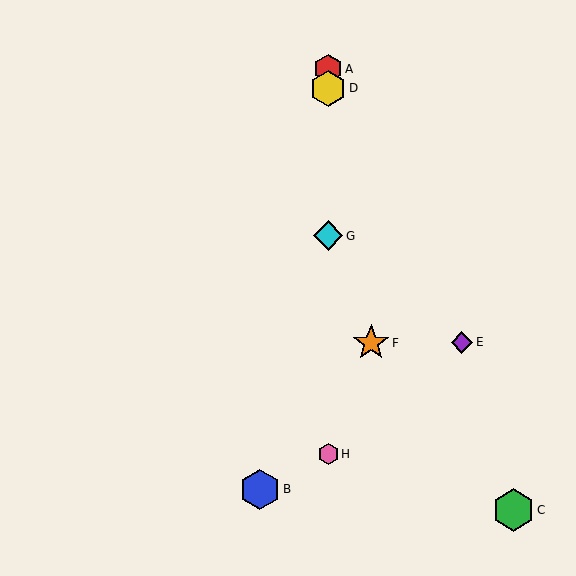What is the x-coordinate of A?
Object A is at x≈328.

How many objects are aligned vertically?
4 objects (A, D, G, H) are aligned vertically.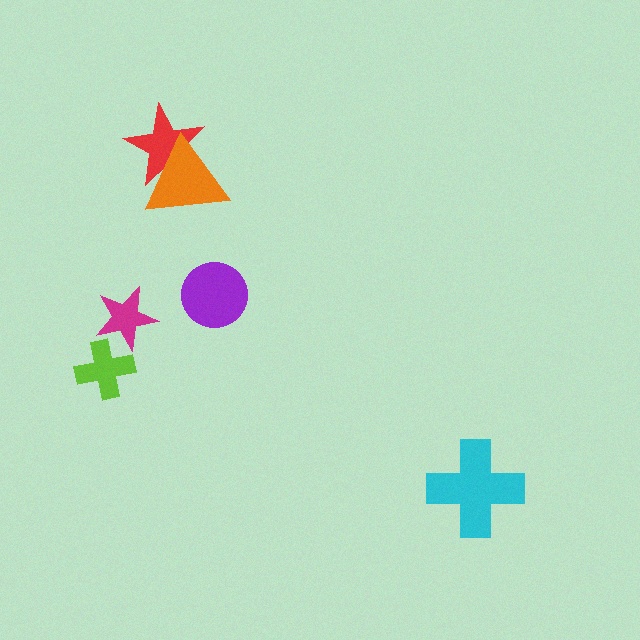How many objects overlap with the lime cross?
1 object overlaps with the lime cross.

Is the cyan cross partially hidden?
No, no other shape covers it.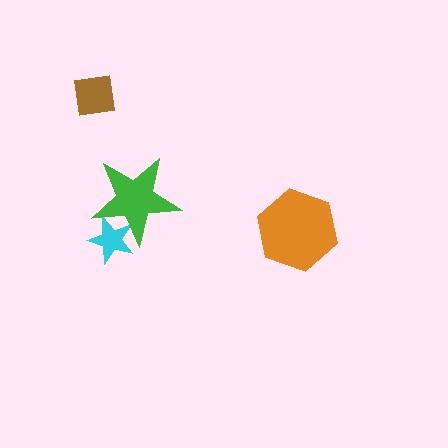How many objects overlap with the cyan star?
1 object overlaps with the cyan star.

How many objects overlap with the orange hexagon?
0 objects overlap with the orange hexagon.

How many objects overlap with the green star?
1 object overlaps with the green star.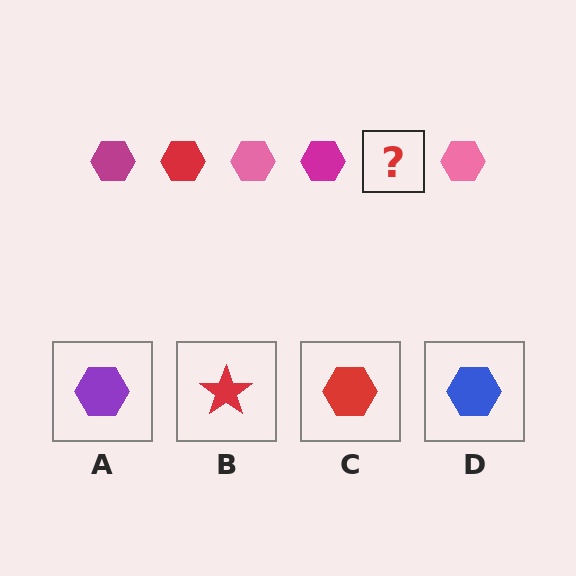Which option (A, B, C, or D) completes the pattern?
C.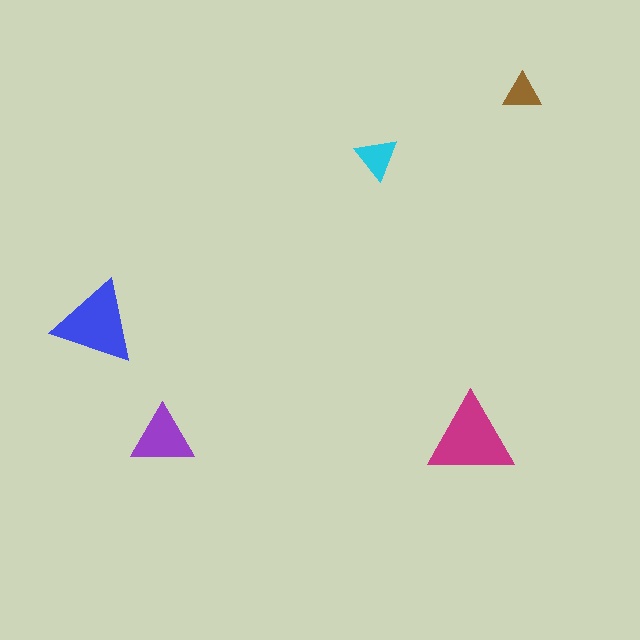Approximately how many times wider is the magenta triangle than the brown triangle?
About 2 times wider.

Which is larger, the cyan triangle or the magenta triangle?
The magenta one.